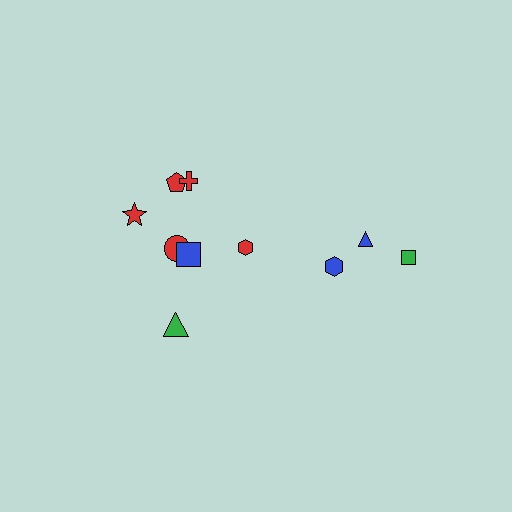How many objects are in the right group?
There are 3 objects.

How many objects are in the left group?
There are 8 objects.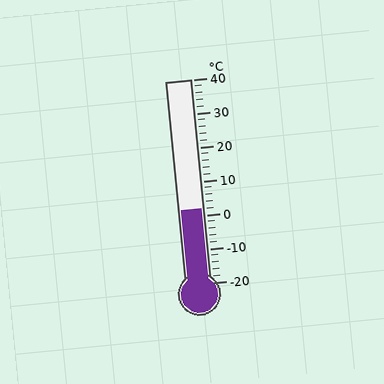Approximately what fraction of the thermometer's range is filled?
The thermometer is filled to approximately 35% of its range.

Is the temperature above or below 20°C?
The temperature is below 20°C.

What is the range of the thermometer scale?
The thermometer scale ranges from -20°C to 40°C.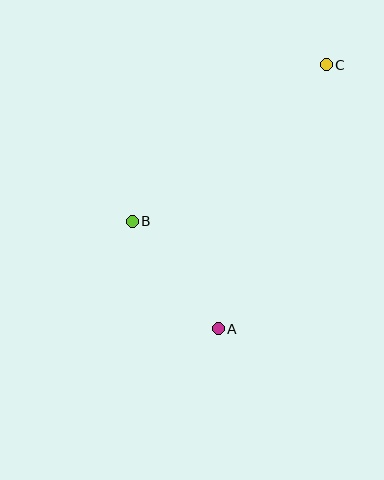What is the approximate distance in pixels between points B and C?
The distance between B and C is approximately 250 pixels.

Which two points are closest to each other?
Points A and B are closest to each other.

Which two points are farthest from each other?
Points A and C are farthest from each other.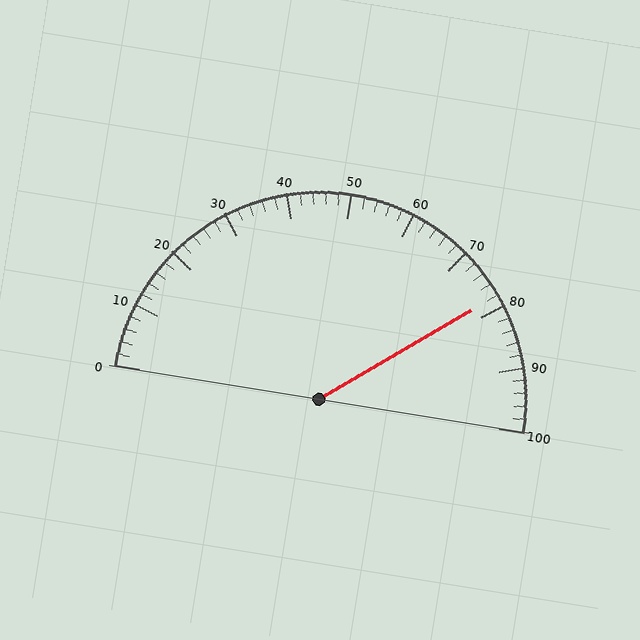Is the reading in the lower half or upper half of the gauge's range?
The reading is in the upper half of the range (0 to 100).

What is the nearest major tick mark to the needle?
The nearest major tick mark is 80.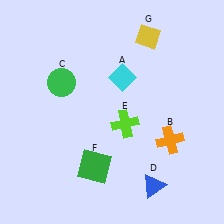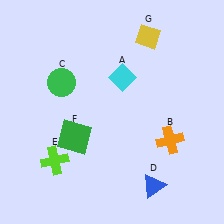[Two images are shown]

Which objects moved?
The objects that moved are: the lime cross (E), the green square (F).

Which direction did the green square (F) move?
The green square (F) moved up.